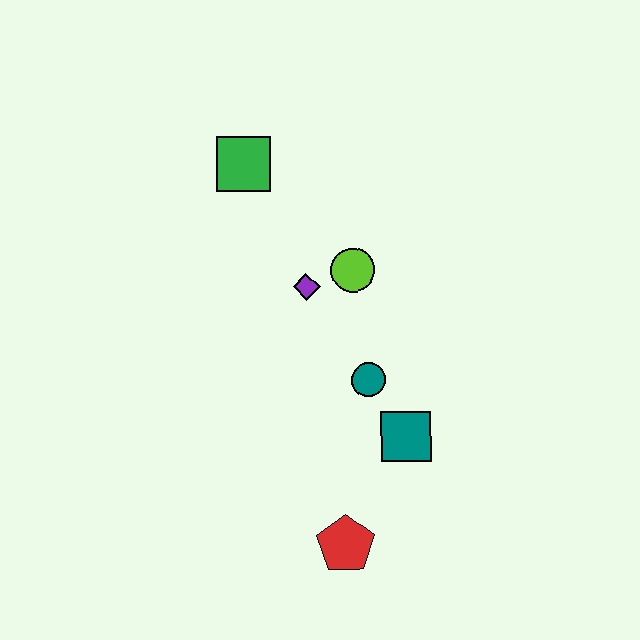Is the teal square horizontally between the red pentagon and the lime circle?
No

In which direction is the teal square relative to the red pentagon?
The teal square is above the red pentagon.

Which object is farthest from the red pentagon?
The green square is farthest from the red pentagon.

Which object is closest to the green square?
The purple diamond is closest to the green square.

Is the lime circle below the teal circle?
No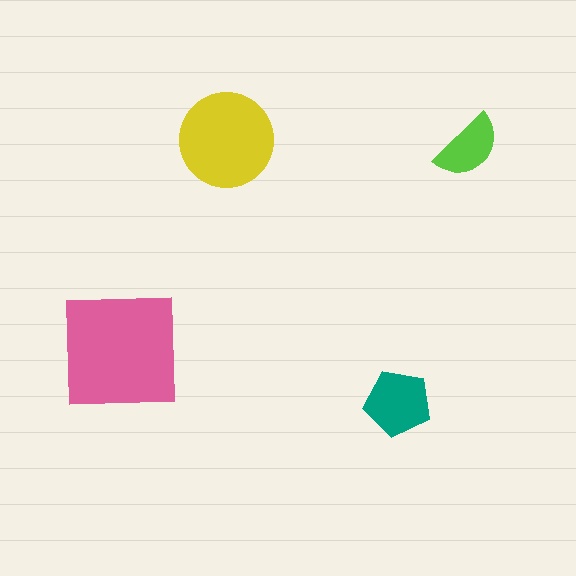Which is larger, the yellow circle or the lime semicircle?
The yellow circle.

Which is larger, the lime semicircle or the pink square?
The pink square.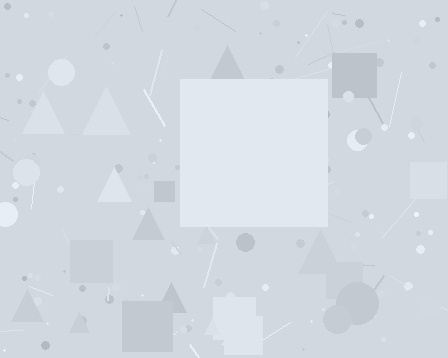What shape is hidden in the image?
A square is hidden in the image.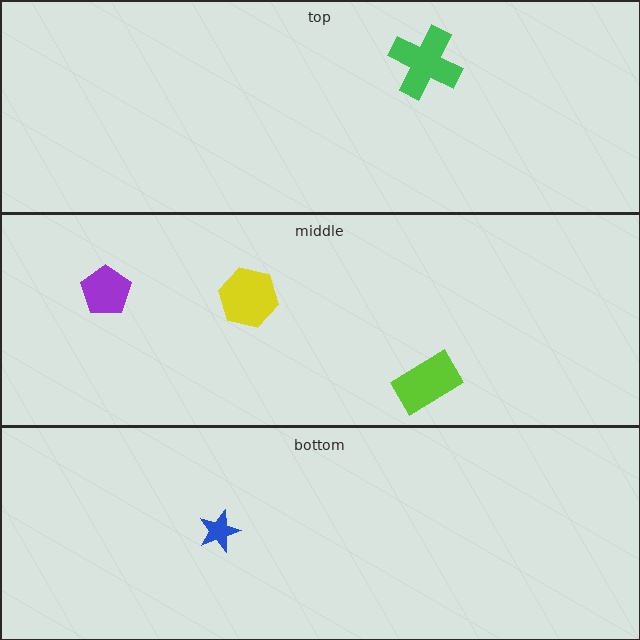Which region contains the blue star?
The bottom region.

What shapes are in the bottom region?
The blue star.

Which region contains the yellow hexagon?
The middle region.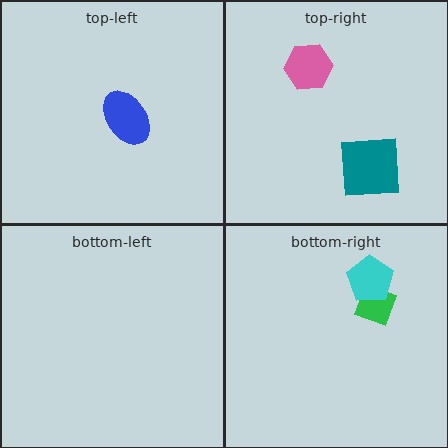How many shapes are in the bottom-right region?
2.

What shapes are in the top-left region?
The blue ellipse.